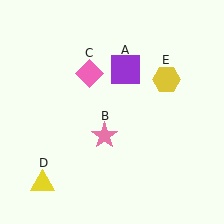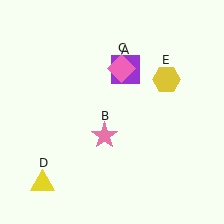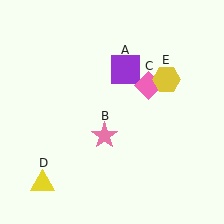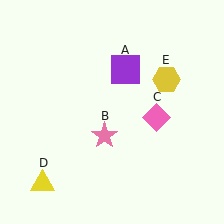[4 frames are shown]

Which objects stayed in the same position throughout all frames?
Purple square (object A) and pink star (object B) and yellow triangle (object D) and yellow hexagon (object E) remained stationary.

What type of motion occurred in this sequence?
The pink diamond (object C) rotated clockwise around the center of the scene.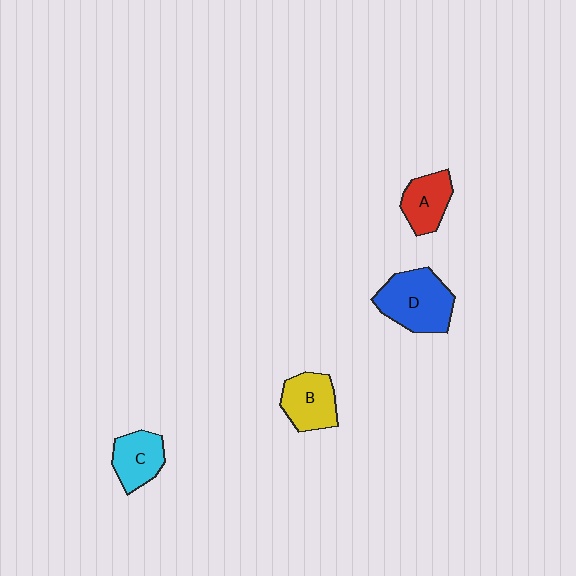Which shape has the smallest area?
Shape A (red).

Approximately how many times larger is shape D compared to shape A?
Approximately 1.6 times.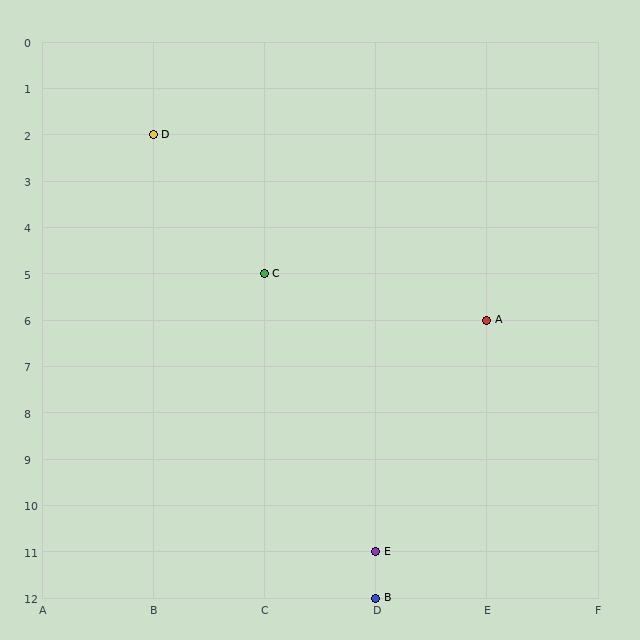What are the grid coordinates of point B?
Point B is at grid coordinates (D, 12).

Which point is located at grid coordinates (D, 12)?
Point B is at (D, 12).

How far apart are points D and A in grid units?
Points D and A are 3 columns and 4 rows apart (about 5.0 grid units diagonally).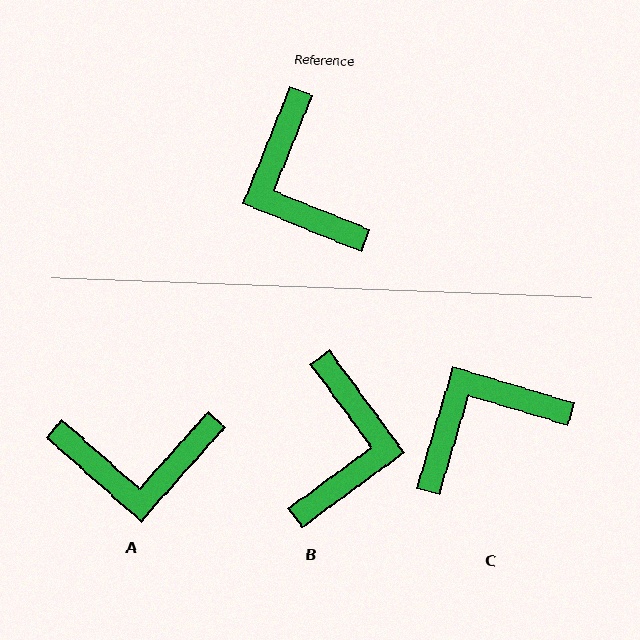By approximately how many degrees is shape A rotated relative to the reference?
Approximately 70 degrees counter-clockwise.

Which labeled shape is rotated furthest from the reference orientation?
B, about 148 degrees away.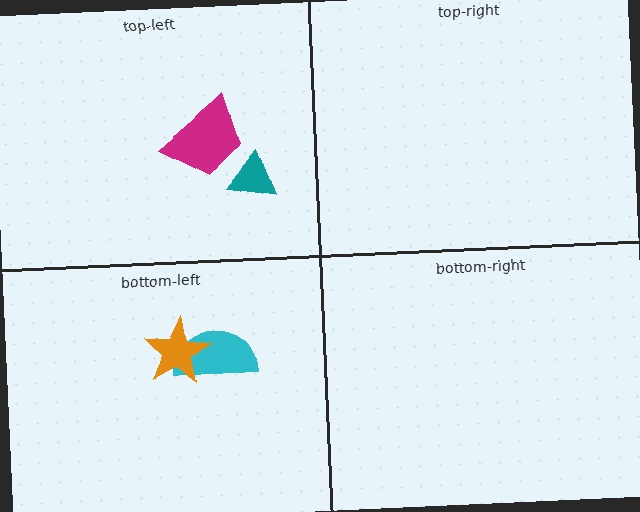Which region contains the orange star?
The bottom-left region.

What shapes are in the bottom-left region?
The cyan semicircle, the orange star.